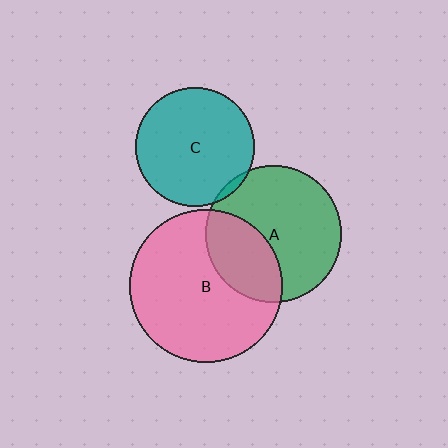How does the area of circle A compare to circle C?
Approximately 1.3 times.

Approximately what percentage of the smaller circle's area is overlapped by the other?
Approximately 35%.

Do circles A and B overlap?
Yes.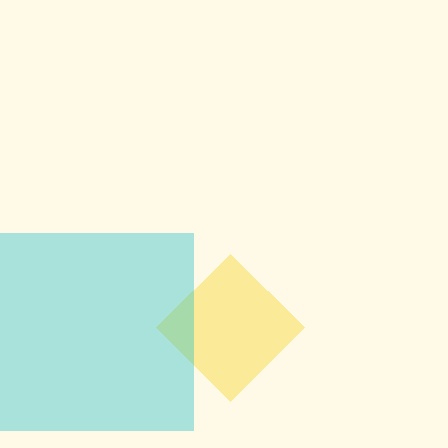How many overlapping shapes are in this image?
There are 2 overlapping shapes in the image.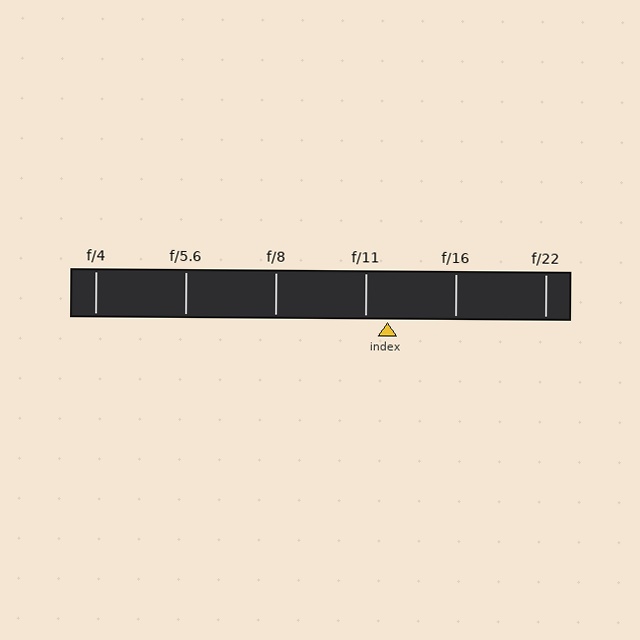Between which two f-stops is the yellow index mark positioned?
The index mark is between f/11 and f/16.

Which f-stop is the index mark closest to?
The index mark is closest to f/11.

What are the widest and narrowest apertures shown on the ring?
The widest aperture shown is f/4 and the narrowest is f/22.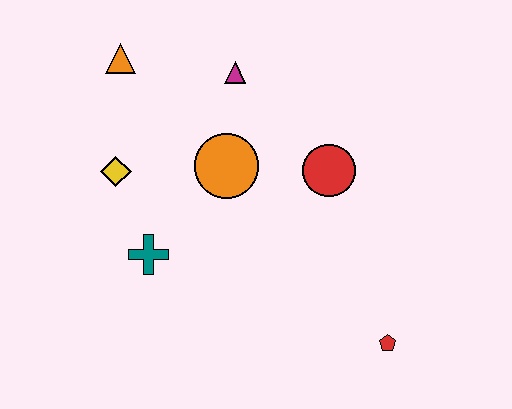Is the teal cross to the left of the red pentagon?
Yes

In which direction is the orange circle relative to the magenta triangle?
The orange circle is below the magenta triangle.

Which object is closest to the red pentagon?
The red circle is closest to the red pentagon.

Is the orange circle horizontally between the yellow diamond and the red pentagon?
Yes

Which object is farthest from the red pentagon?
The orange triangle is farthest from the red pentagon.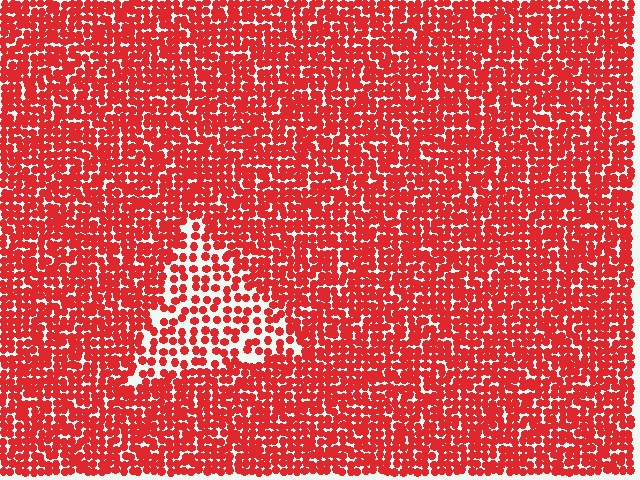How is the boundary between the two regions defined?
The boundary is defined by a change in element density (approximately 1.9x ratio). All elements are the same color, size, and shape.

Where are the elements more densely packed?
The elements are more densely packed outside the triangle boundary.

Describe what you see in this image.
The image contains small red elements arranged at two different densities. A triangle-shaped region is visible where the elements are less densely packed than the surrounding area.